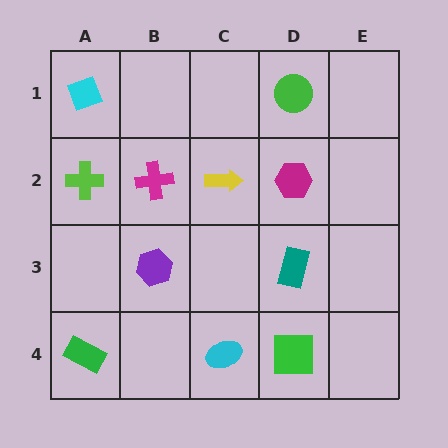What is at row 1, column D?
A green circle.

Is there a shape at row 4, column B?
No, that cell is empty.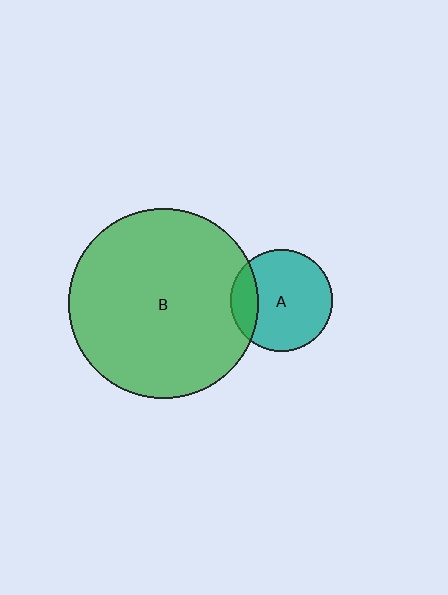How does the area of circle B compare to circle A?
Approximately 3.5 times.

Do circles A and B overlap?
Yes.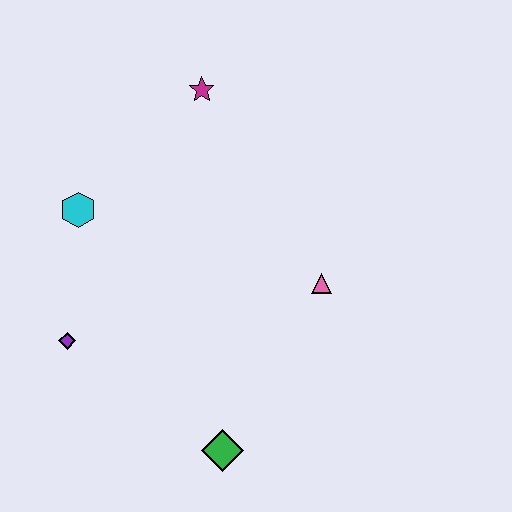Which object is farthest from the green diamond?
The magenta star is farthest from the green diamond.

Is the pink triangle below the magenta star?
Yes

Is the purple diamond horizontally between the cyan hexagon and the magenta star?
No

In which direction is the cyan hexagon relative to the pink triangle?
The cyan hexagon is to the left of the pink triangle.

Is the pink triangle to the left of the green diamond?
No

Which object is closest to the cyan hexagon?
The purple diamond is closest to the cyan hexagon.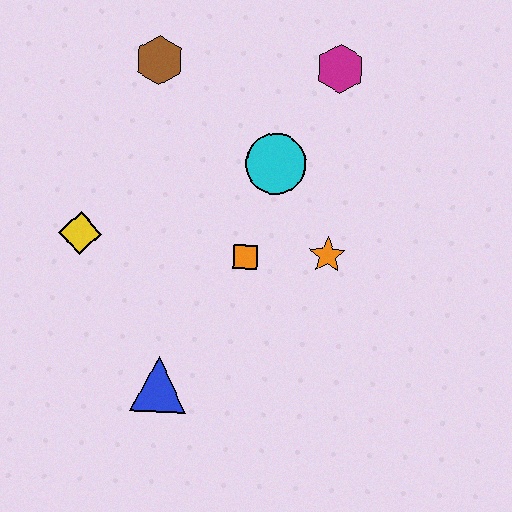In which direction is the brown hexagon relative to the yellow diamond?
The brown hexagon is above the yellow diamond.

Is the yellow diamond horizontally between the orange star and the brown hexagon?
No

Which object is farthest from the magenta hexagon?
The blue triangle is farthest from the magenta hexagon.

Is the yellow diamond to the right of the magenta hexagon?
No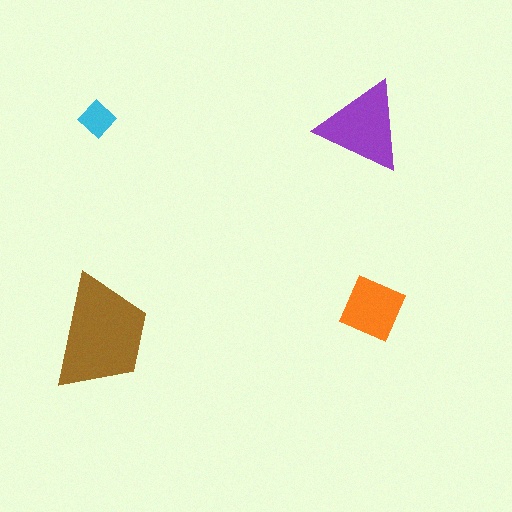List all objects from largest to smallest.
The brown trapezoid, the purple triangle, the orange square, the cyan diamond.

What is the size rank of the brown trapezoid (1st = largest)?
1st.